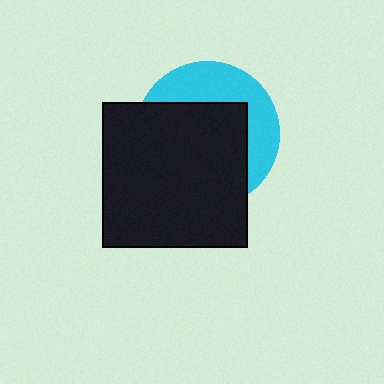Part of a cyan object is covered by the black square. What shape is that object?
It is a circle.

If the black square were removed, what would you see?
You would see the complete cyan circle.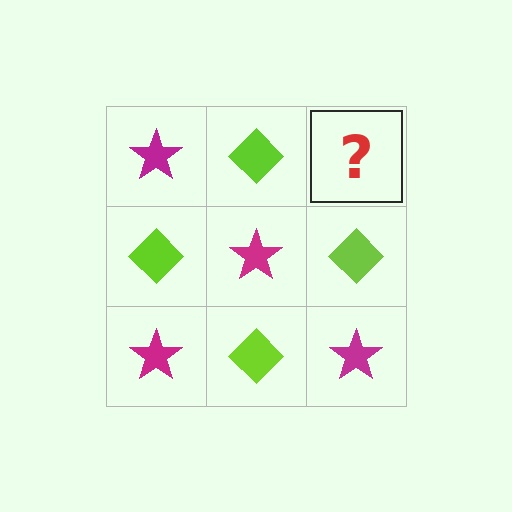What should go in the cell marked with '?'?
The missing cell should contain a magenta star.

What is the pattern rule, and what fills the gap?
The rule is that it alternates magenta star and lime diamond in a checkerboard pattern. The gap should be filled with a magenta star.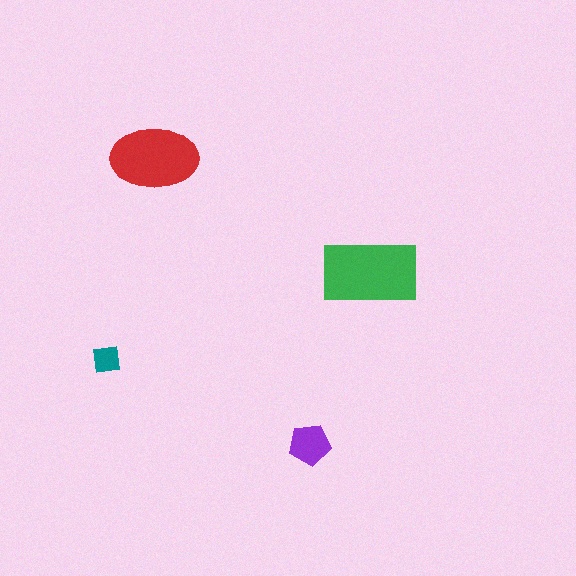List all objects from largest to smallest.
The green rectangle, the red ellipse, the purple pentagon, the teal square.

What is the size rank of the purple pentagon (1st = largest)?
3rd.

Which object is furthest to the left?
The teal square is leftmost.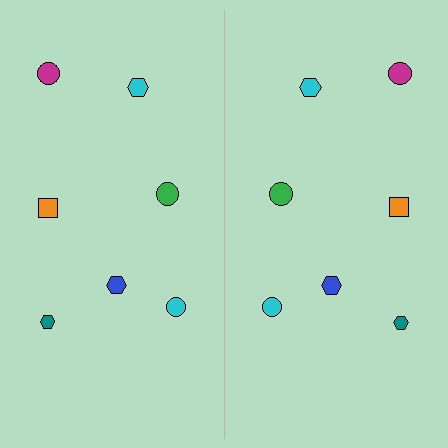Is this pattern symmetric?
Yes, this pattern has bilateral (reflection) symmetry.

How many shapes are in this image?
There are 14 shapes in this image.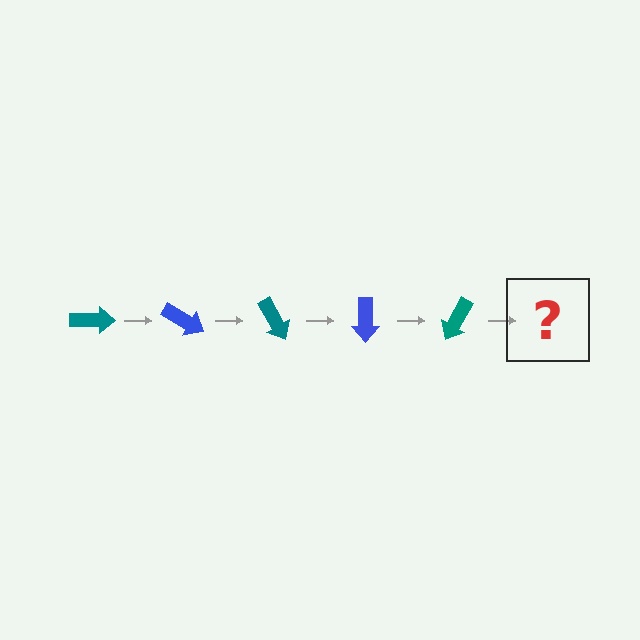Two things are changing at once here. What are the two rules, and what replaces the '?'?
The two rules are that it rotates 30 degrees each step and the color cycles through teal and blue. The '?' should be a blue arrow, rotated 150 degrees from the start.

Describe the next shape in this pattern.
It should be a blue arrow, rotated 150 degrees from the start.